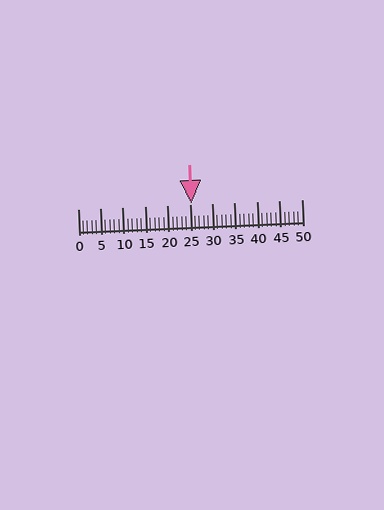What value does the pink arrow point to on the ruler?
The pink arrow points to approximately 25.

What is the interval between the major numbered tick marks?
The major tick marks are spaced 5 units apart.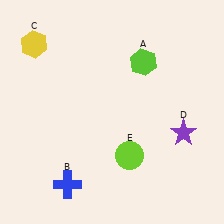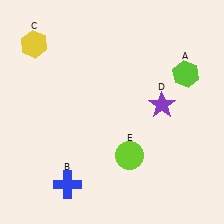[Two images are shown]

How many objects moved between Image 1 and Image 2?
2 objects moved between the two images.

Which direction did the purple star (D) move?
The purple star (D) moved up.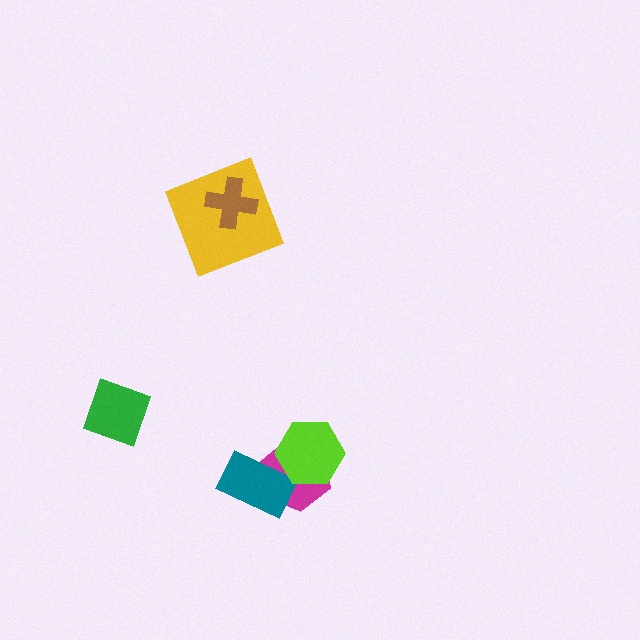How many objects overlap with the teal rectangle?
2 objects overlap with the teal rectangle.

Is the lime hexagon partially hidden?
No, no other shape covers it.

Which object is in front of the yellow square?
The brown cross is in front of the yellow square.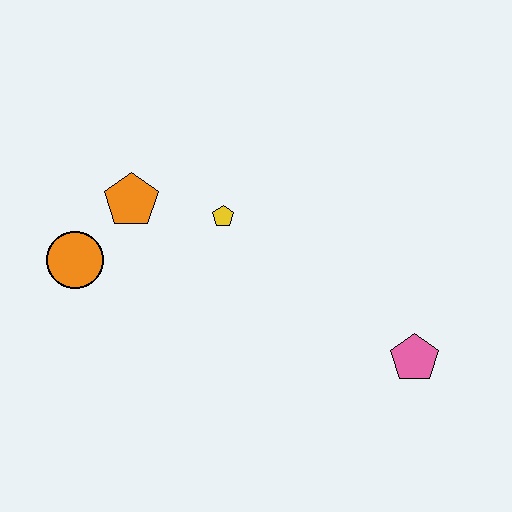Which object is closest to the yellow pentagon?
The orange pentagon is closest to the yellow pentagon.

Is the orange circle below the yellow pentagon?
Yes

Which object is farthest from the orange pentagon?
The pink pentagon is farthest from the orange pentagon.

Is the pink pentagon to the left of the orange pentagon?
No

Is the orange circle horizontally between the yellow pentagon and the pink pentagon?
No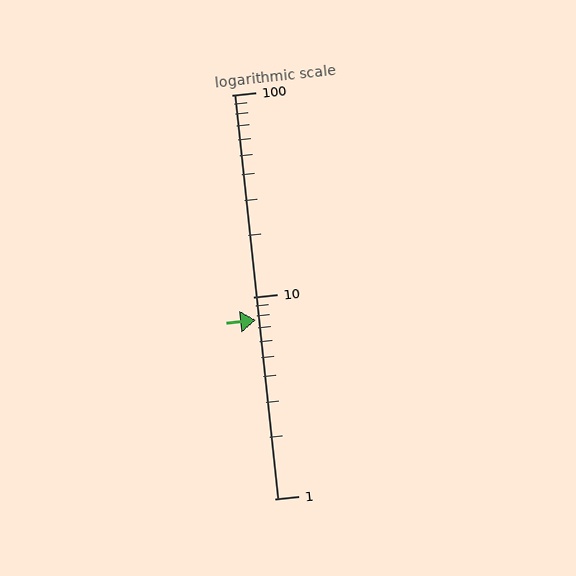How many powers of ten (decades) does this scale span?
The scale spans 2 decades, from 1 to 100.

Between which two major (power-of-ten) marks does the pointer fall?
The pointer is between 1 and 10.